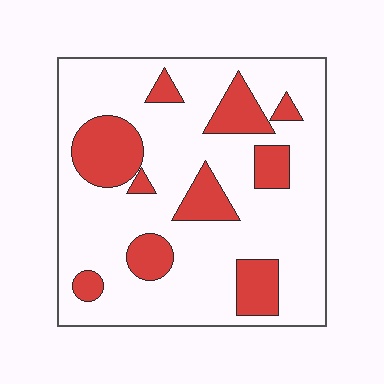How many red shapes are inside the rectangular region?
10.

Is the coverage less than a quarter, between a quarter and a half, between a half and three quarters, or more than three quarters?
Less than a quarter.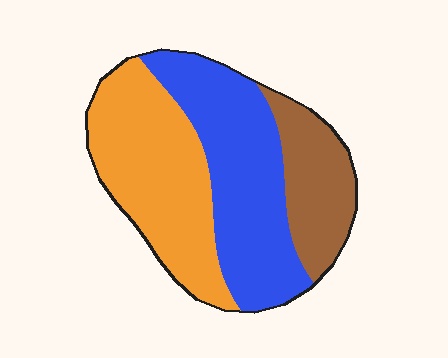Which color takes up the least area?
Brown, at roughly 20%.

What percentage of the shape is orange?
Orange covers 39% of the shape.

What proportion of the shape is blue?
Blue covers 40% of the shape.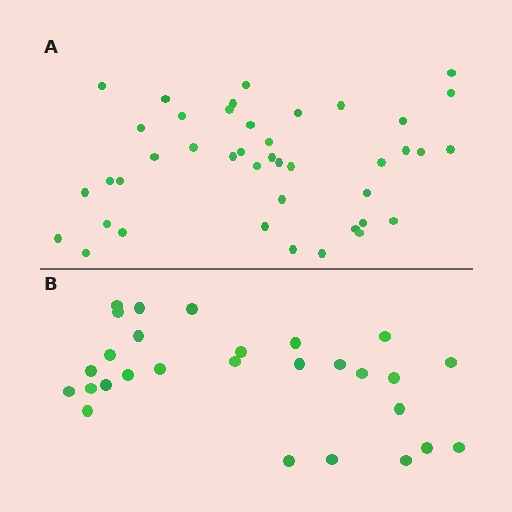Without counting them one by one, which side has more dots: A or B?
Region A (the top region) has more dots.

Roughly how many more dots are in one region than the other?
Region A has approximately 15 more dots than region B.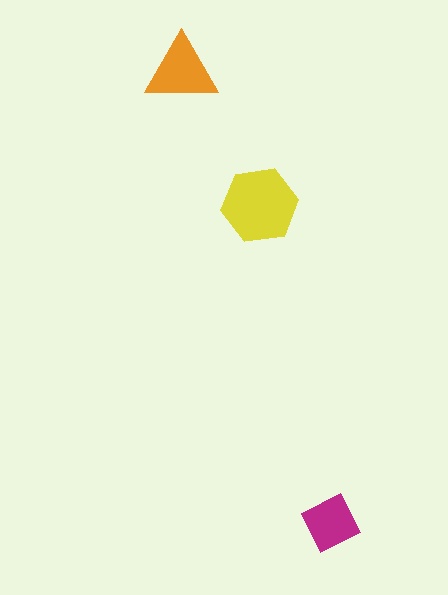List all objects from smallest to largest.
The magenta square, the orange triangle, the yellow hexagon.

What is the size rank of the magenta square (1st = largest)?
3rd.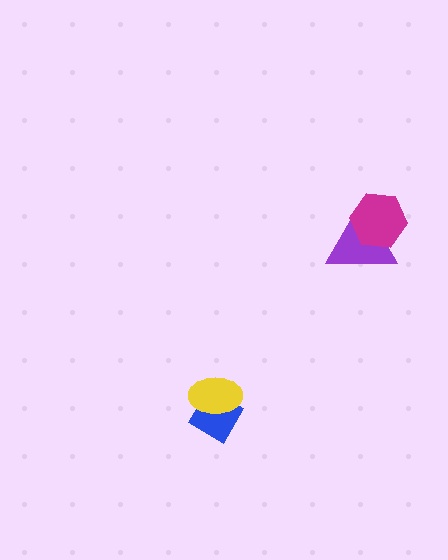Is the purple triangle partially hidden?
Yes, it is partially covered by another shape.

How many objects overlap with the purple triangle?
1 object overlaps with the purple triangle.